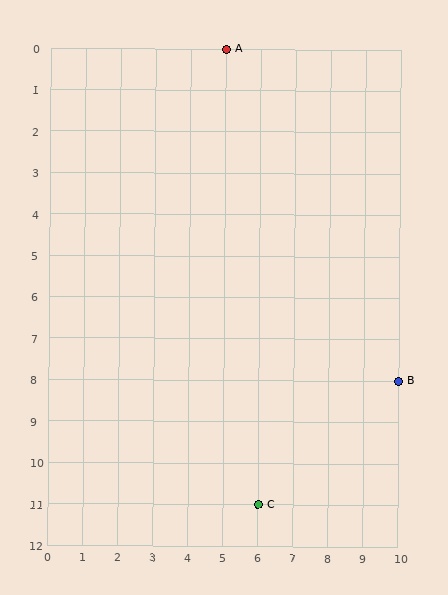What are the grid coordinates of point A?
Point A is at grid coordinates (5, 0).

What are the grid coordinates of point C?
Point C is at grid coordinates (6, 11).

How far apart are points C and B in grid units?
Points C and B are 4 columns and 3 rows apart (about 5.0 grid units diagonally).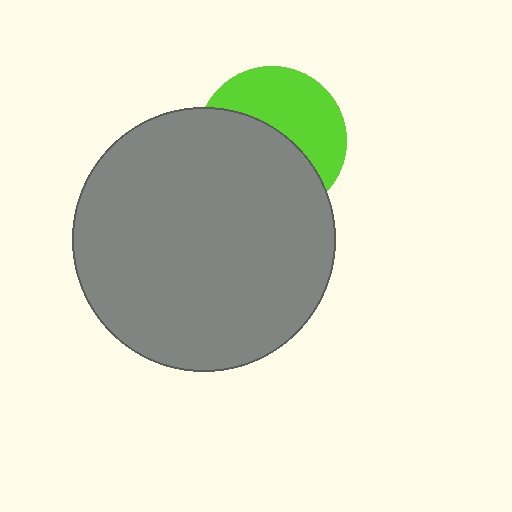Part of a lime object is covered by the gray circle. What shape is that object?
It is a circle.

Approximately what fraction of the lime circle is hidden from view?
Roughly 54% of the lime circle is hidden behind the gray circle.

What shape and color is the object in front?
The object in front is a gray circle.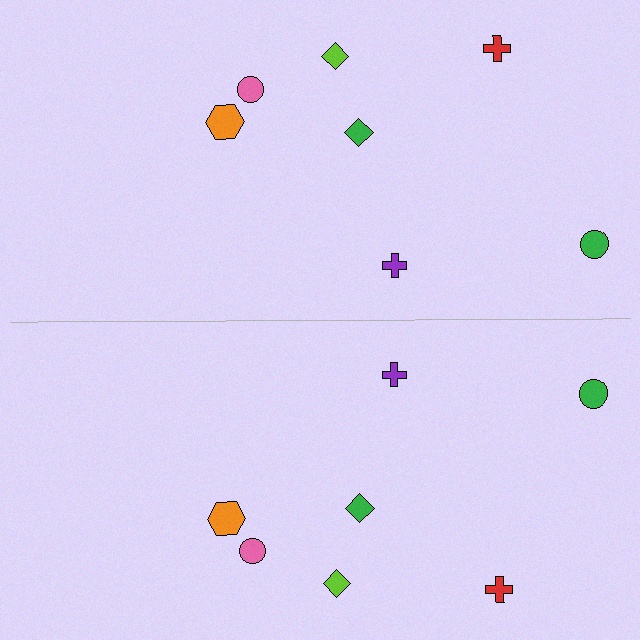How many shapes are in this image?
There are 14 shapes in this image.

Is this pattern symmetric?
Yes, this pattern has bilateral (reflection) symmetry.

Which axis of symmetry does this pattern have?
The pattern has a horizontal axis of symmetry running through the center of the image.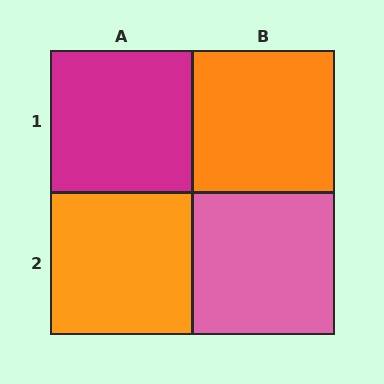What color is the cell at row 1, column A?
Magenta.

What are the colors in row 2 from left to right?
Orange, pink.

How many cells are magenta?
1 cell is magenta.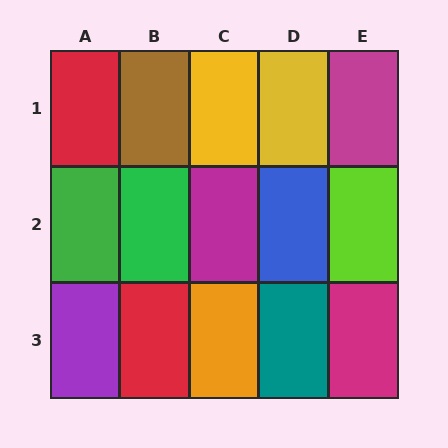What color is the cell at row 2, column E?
Lime.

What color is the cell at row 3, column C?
Orange.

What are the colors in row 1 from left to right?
Red, brown, yellow, yellow, magenta.